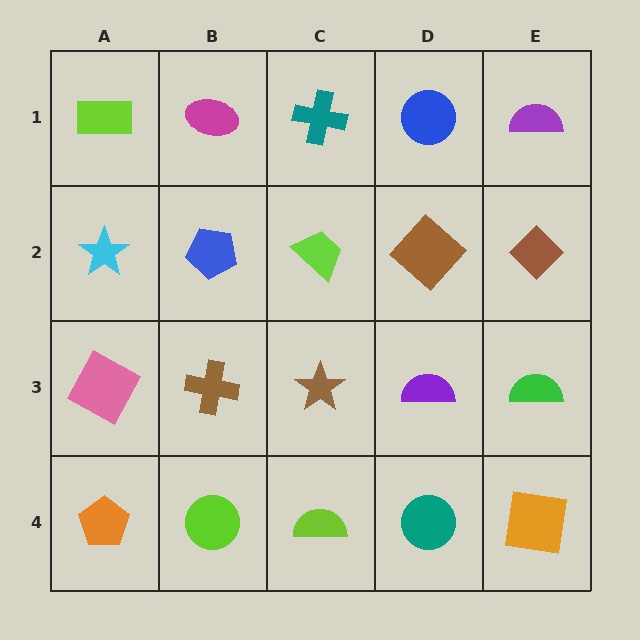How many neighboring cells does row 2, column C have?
4.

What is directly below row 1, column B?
A blue pentagon.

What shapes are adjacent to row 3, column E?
A brown diamond (row 2, column E), an orange square (row 4, column E), a purple semicircle (row 3, column D).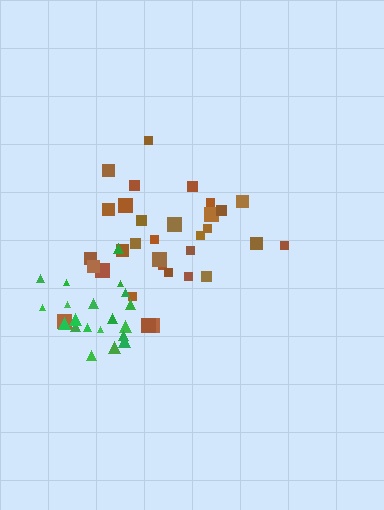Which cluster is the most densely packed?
Green.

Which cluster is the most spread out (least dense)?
Brown.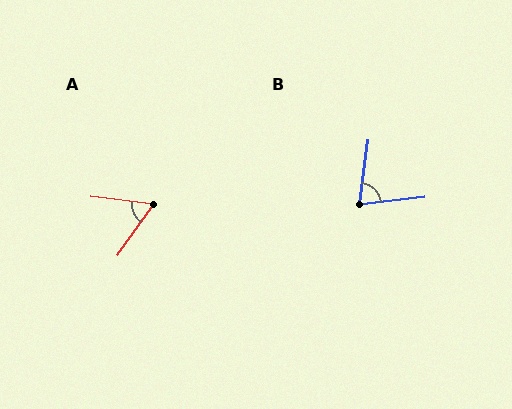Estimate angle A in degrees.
Approximately 61 degrees.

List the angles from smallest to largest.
A (61°), B (75°).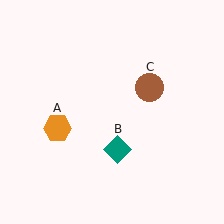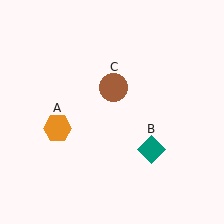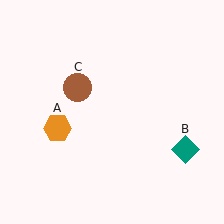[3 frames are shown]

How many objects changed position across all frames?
2 objects changed position: teal diamond (object B), brown circle (object C).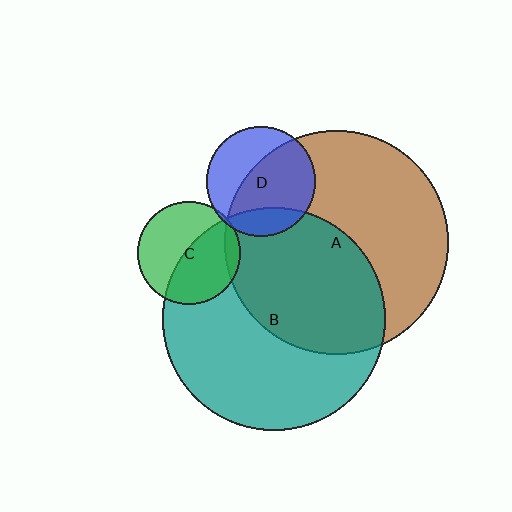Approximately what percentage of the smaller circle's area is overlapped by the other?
Approximately 50%.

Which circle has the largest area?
Circle A (brown).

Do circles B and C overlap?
Yes.